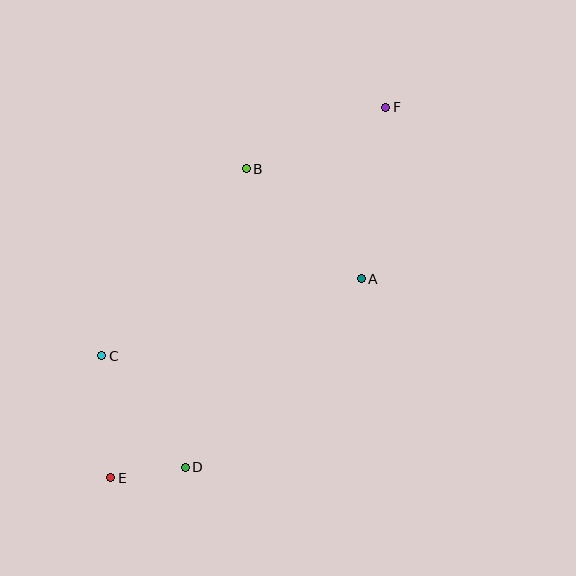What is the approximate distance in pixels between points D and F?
The distance between D and F is approximately 412 pixels.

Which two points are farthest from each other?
Points E and F are farthest from each other.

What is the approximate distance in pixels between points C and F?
The distance between C and F is approximately 377 pixels.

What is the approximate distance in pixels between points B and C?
The distance between B and C is approximately 236 pixels.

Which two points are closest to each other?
Points D and E are closest to each other.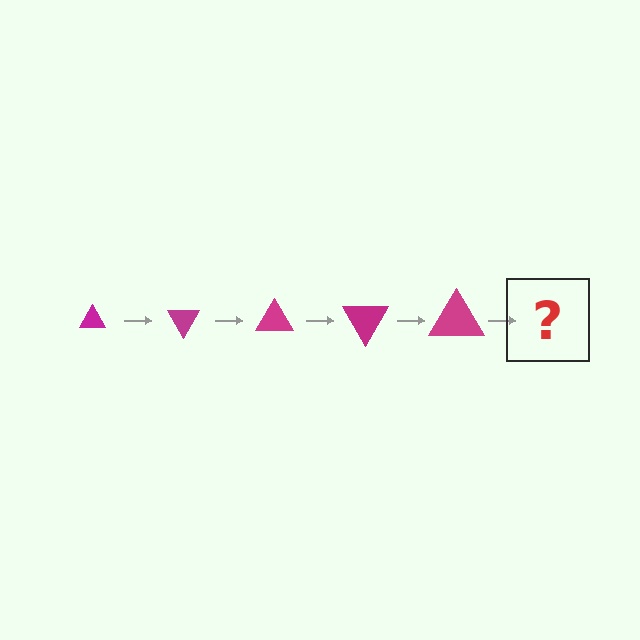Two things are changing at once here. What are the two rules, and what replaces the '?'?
The two rules are that the triangle grows larger each step and it rotates 60 degrees each step. The '?' should be a triangle, larger than the previous one and rotated 300 degrees from the start.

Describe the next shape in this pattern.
It should be a triangle, larger than the previous one and rotated 300 degrees from the start.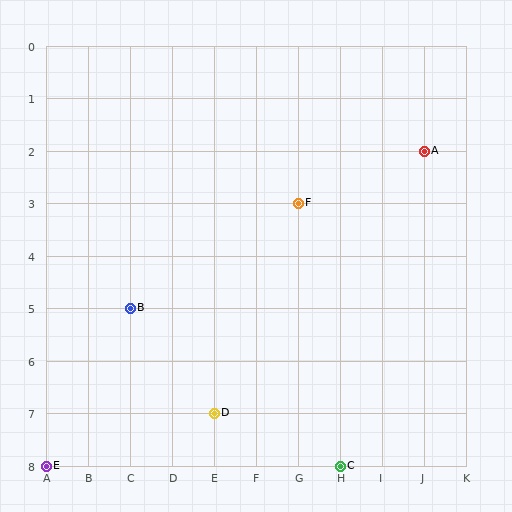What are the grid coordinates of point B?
Point B is at grid coordinates (C, 5).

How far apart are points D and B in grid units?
Points D and B are 2 columns and 2 rows apart (about 2.8 grid units diagonally).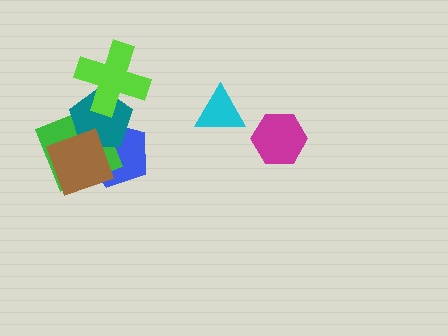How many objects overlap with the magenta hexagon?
0 objects overlap with the magenta hexagon.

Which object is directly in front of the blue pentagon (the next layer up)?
The green square is directly in front of the blue pentagon.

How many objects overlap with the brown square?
3 objects overlap with the brown square.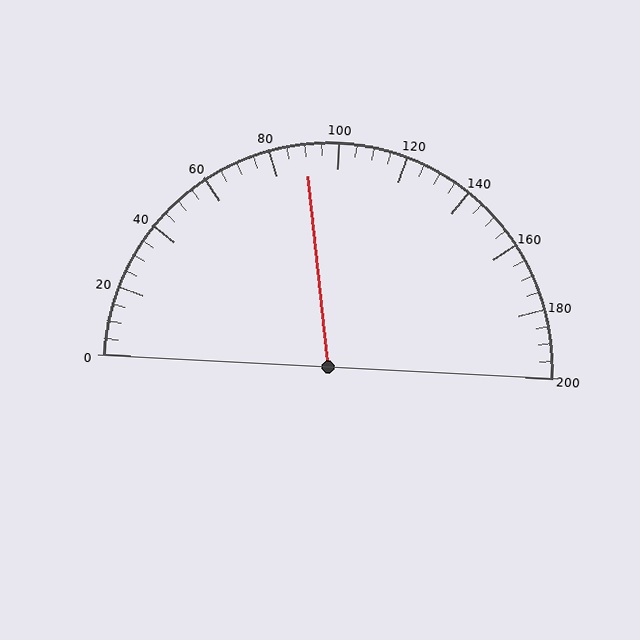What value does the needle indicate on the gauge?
The needle indicates approximately 90.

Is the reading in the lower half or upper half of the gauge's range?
The reading is in the lower half of the range (0 to 200).